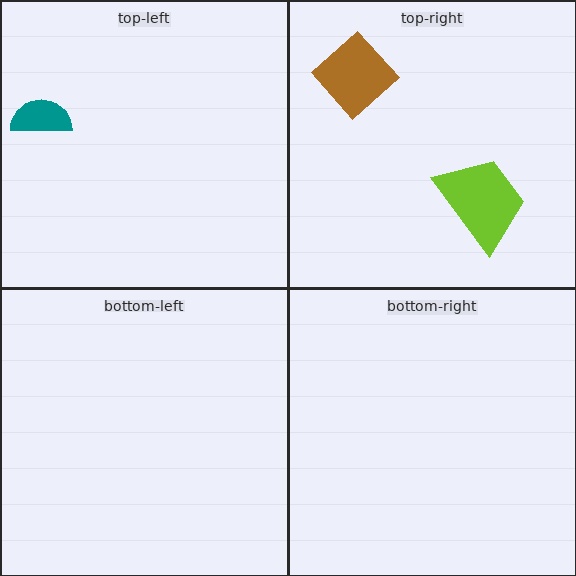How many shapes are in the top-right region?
2.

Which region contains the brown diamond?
The top-right region.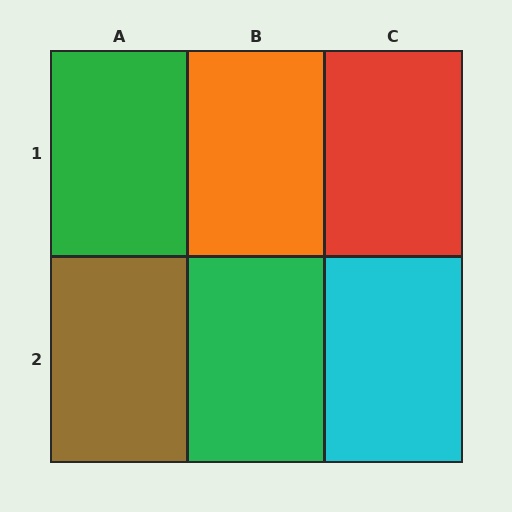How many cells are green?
2 cells are green.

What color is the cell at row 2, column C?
Cyan.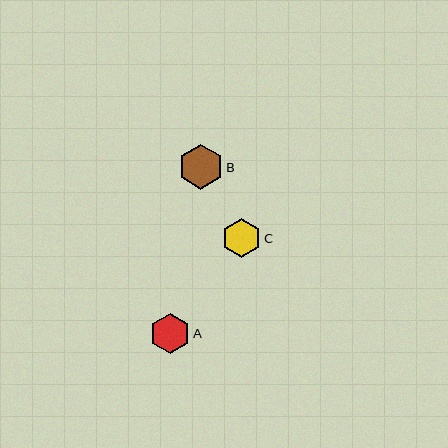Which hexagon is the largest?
Hexagon B is the largest with a size of approximately 45 pixels.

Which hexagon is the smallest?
Hexagon C is the smallest with a size of approximately 39 pixels.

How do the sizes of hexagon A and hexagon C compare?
Hexagon A and hexagon C are approximately the same size.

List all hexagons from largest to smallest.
From largest to smallest: B, A, C.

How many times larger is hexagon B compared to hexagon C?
Hexagon B is approximately 1.1 times the size of hexagon C.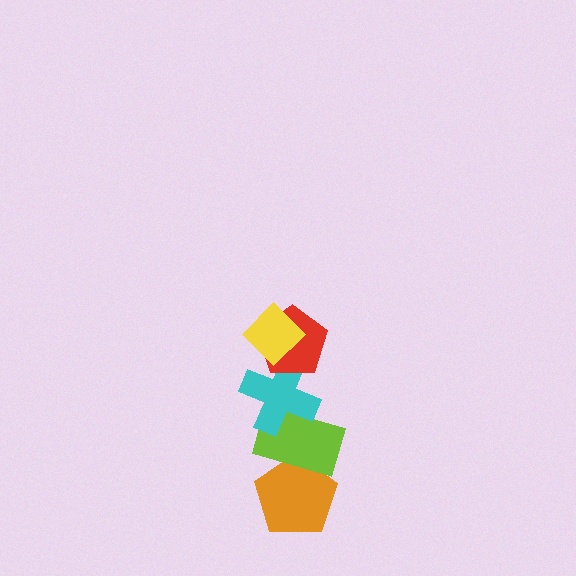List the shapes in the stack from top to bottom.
From top to bottom: the yellow diamond, the red pentagon, the cyan cross, the lime rectangle, the orange pentagon.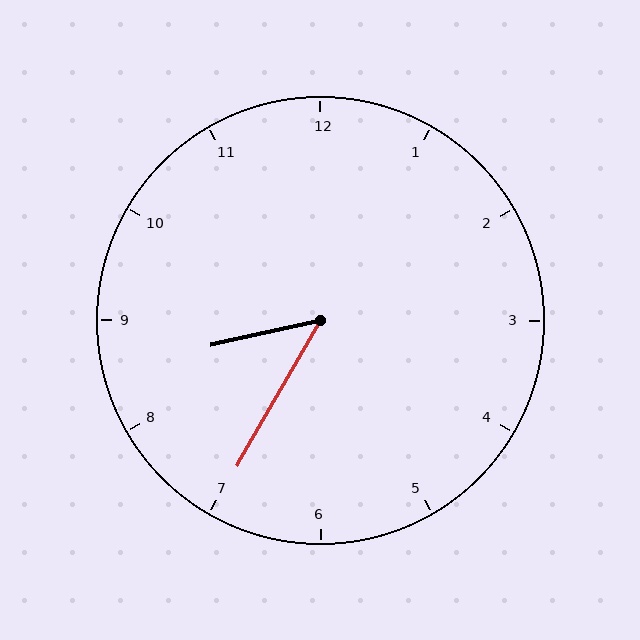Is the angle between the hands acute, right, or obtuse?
It is acute.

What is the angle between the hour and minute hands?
Approximately 48 degrees.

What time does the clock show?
8:35.